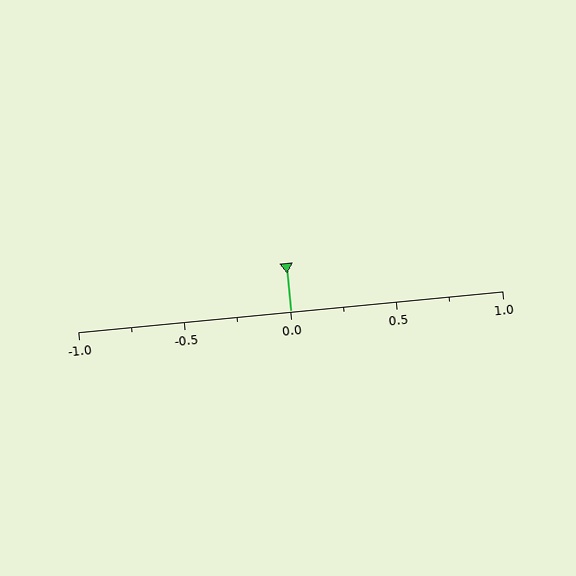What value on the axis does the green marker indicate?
The marker indicates approximately 0.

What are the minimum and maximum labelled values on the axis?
The axis runs from -1.0 to 1.0.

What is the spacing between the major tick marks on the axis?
The major ticks are spaced 0.5 apart.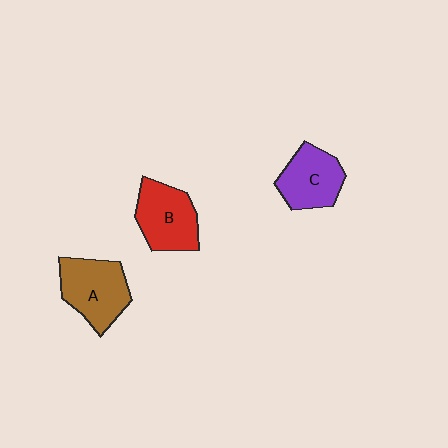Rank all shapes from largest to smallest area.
From largest to smallest: A (brown), B (red), C (purple).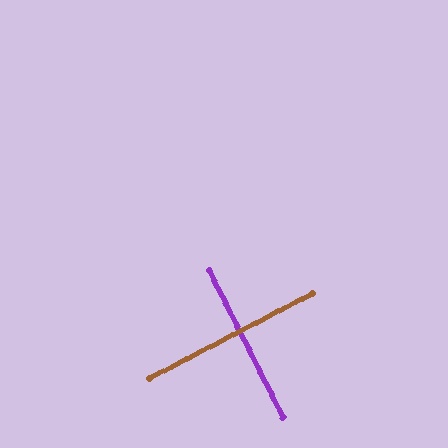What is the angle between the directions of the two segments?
Approximately 89 degrees.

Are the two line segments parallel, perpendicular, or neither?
Perpendicular — they meet at approximately 89°.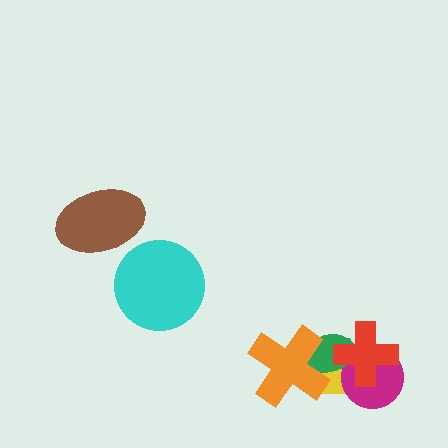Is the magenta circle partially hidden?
Yes, it is partially covered by another shape.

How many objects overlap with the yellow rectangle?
4 objects overlap with the yellow rectangle.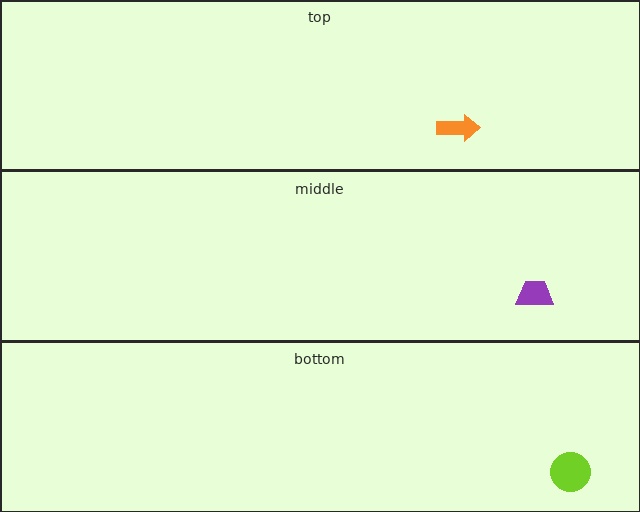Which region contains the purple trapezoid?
The middle region.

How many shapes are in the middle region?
1.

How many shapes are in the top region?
1.